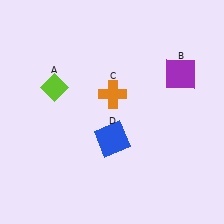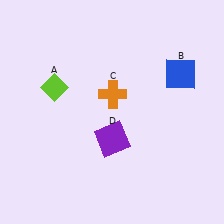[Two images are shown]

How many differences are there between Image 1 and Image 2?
There are 2 differences between the two images.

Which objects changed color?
B changed from purple to blue. D changed from blue to purple.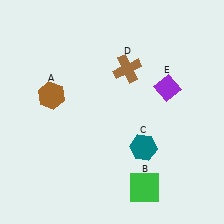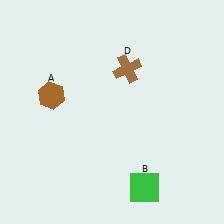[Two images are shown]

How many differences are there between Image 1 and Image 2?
There are 2 differences between the two images.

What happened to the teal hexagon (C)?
The teal hexagon (C) was removed in Image 2. It was in the bottom-right area of Image 1.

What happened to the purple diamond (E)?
The purple diamond (E) was removed in Image 2. It was in the top-right area of Image 1.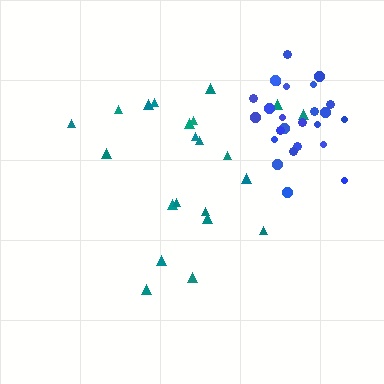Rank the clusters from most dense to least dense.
blue, teal.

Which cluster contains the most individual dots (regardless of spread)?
Blue (25).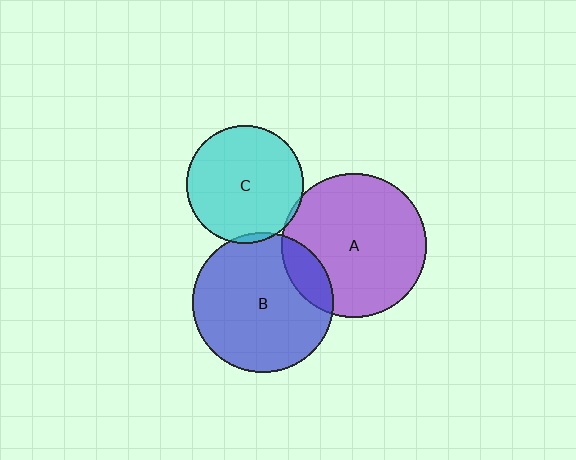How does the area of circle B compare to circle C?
Approximately 1.4 times.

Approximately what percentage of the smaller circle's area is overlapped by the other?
Approximately 15%.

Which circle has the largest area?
Circle A (purple).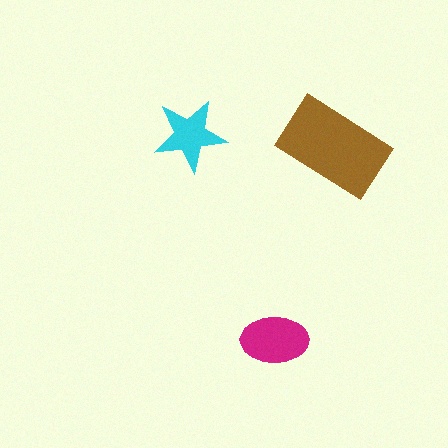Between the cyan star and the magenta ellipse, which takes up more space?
The magenta ellipse.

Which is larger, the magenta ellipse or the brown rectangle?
The brown rectangle.